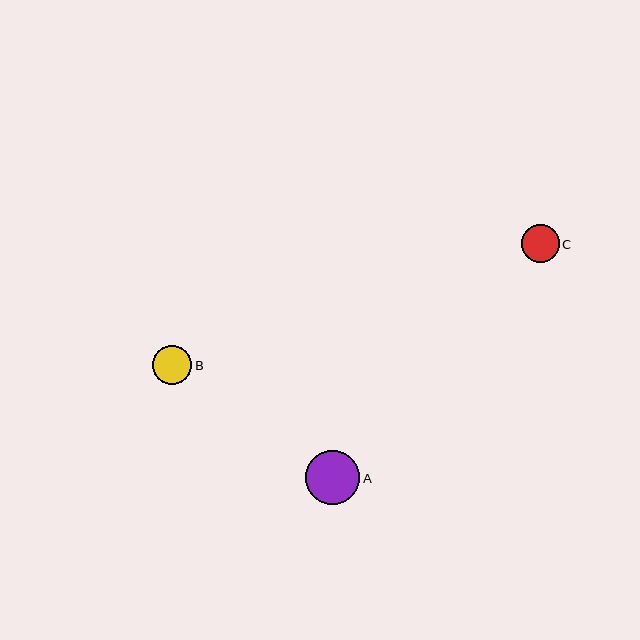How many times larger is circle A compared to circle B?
Circle A is approximately 1.4 times the size of circle B.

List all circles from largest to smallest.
From largest to smallest: A, B, C.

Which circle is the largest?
Circle A is the largest with a size of approximately 54 pixels.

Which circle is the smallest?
Circle C is the smallest with a size of approximately 38 pixels.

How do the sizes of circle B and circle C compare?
Circle B and circle C are approximately the same size.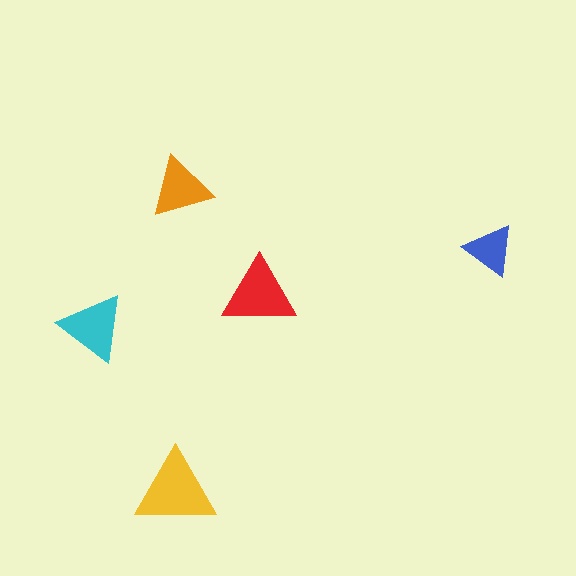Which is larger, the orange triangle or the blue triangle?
The orange one.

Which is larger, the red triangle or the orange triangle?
The red one.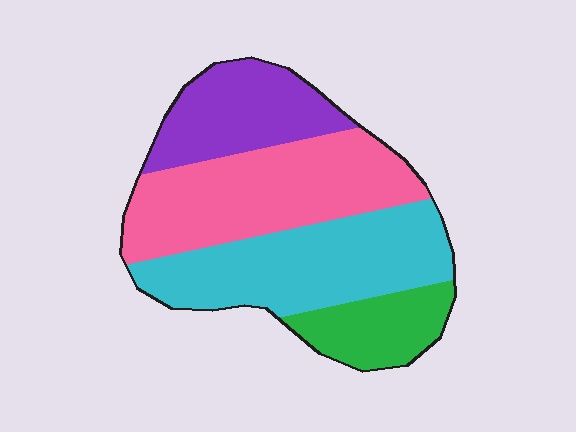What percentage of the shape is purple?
Purple covers around 20% of the shape.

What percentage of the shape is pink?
Pink takes up about one third (1/3) of the shape.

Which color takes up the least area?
Green, at roughly 15%.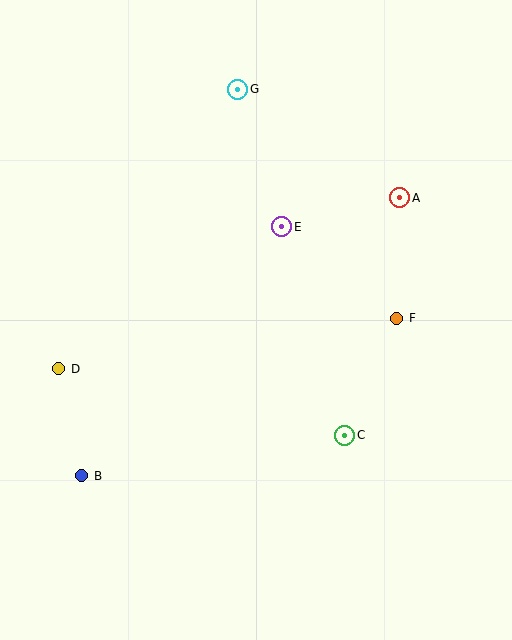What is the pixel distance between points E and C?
The distance between E and C is 218 pixels.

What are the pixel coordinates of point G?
Point G is at (238, 89).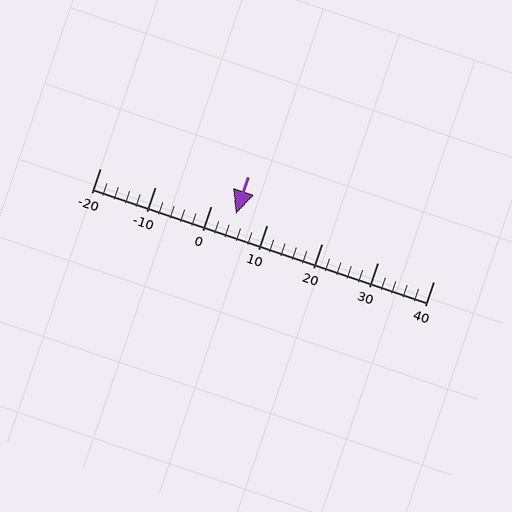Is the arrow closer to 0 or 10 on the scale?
The arrow is closer to 0.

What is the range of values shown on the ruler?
The ruler shows values from -20 to 40.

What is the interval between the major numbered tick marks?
The major tick marks are spaced 10 units apart.